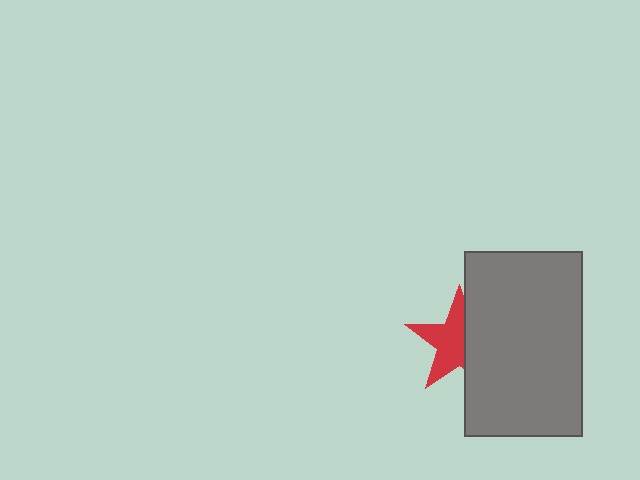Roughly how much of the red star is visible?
About half of it is visible (roughly 58%).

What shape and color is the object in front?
The object in front is a gray rectangle.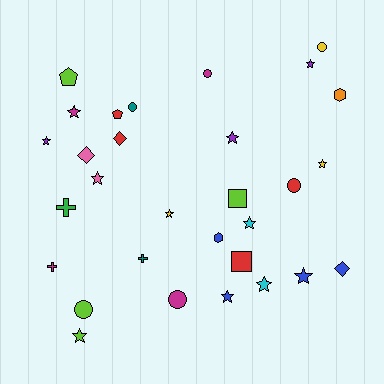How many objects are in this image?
There are 30 objects.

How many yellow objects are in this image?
There are 3 yellow objects.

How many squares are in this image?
There are 2 squares.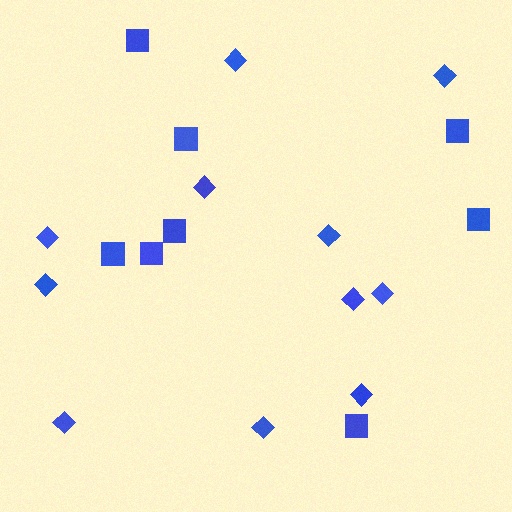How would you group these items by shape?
There are 2 groups: one group of squares (8) and one group of diamonds (11).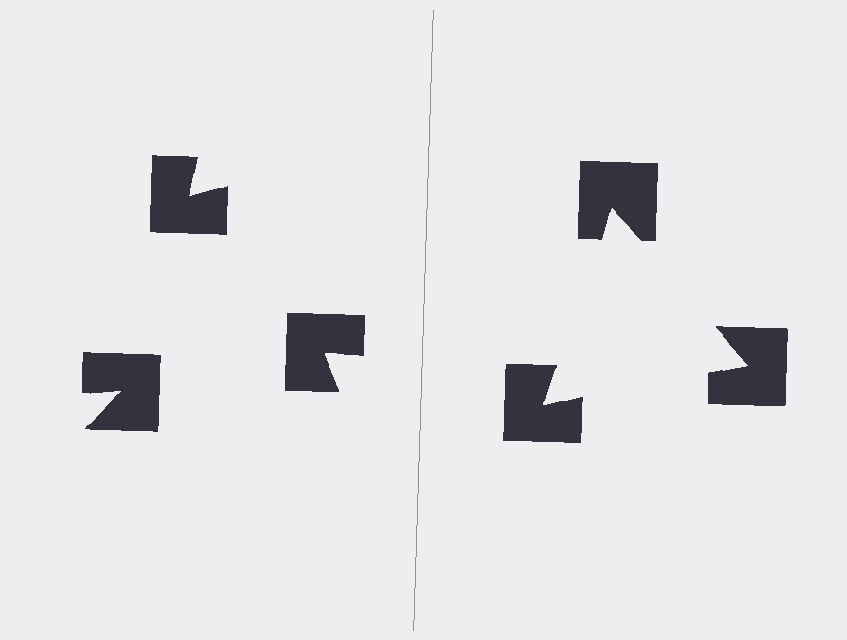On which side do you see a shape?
An illusory triangle appears on the right side. On the left side the wedge cuts are rotated, so no coherent shape forms.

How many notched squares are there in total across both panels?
6 — 3 on each side.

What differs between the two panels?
The notched squares are positioned identically on both sides; only the wedge orientations differ. On the right they align to a triangle; on the left they are misaligned.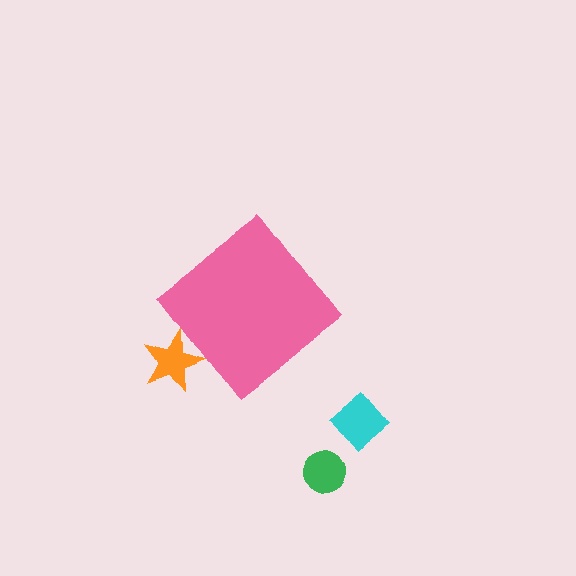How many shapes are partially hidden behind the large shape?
1 shape is partially hidden.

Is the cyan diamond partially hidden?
No, the cyan diamond is fully visible.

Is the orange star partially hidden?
Yes, the orange star is partially hidden behind the pink diamond.